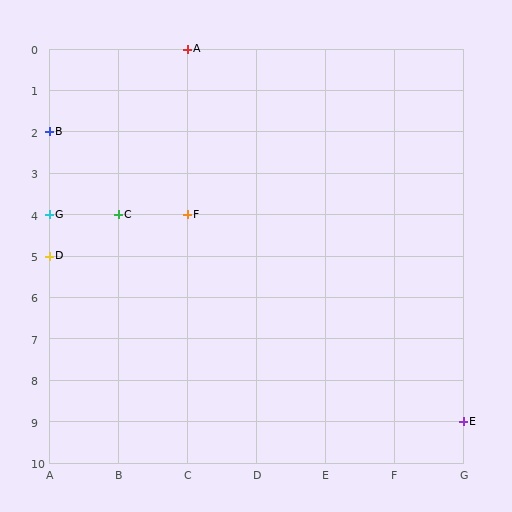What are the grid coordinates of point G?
Point G is at grid coordinates (A, 4).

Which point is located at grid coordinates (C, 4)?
Point F is at (C, 4).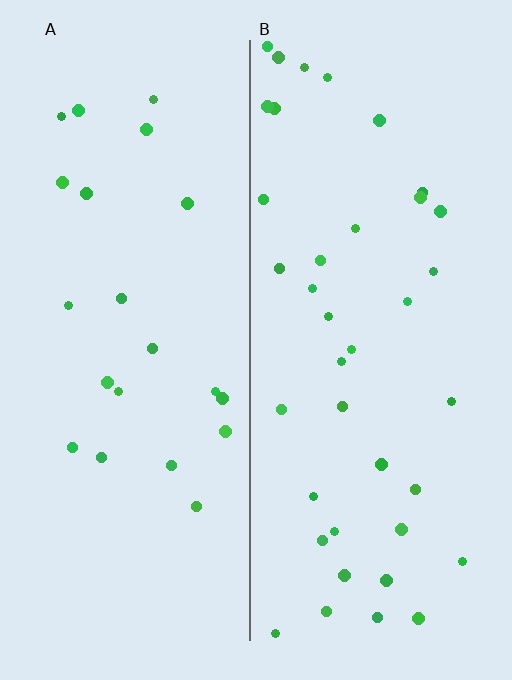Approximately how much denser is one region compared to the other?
Approximately 1.8× — region B over region A.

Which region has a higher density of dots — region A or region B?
B (the right).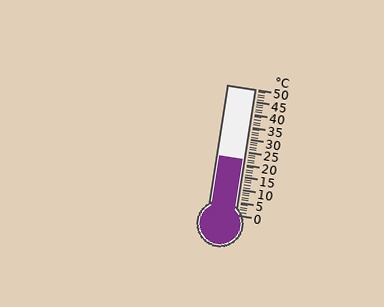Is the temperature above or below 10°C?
The temperature is above 10°C.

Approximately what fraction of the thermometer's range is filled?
The thermometer is filled to approximately 45% of its range.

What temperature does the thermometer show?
The thermometer shows approximately 22°C.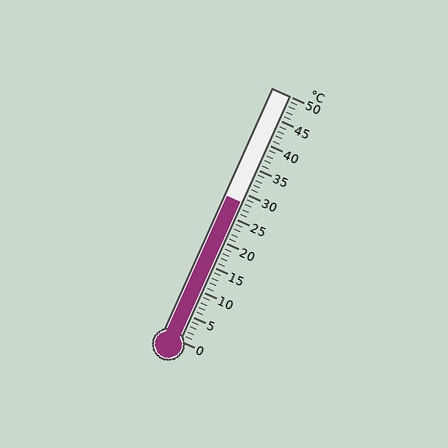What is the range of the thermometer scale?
The thermometer scale ranges from 0°C to 50°C.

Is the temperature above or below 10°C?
The temperature is above 10°C.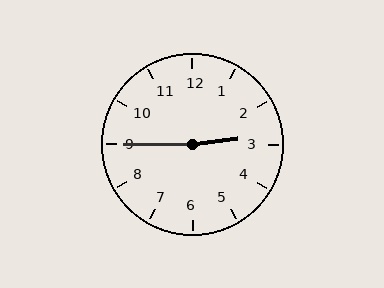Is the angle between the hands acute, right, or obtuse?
It is obtuse.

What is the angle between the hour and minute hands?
Approximately 172 degrees.